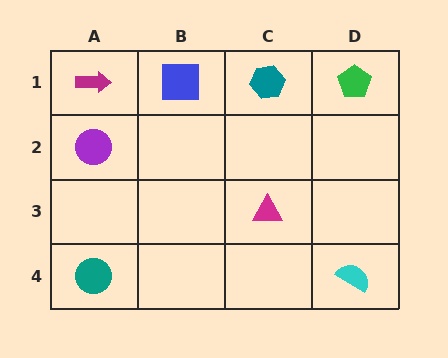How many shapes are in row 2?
1 shape.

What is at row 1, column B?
A blue square.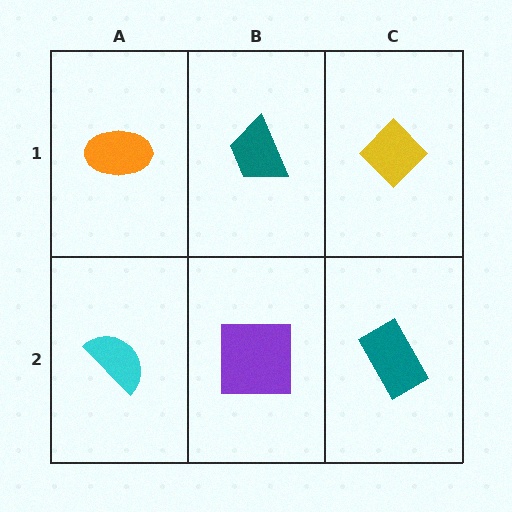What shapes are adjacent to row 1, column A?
A cyan semicircle (row 2, column A), a teal trapezoid (row 1, column B).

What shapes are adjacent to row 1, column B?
A purple square (row 2, column B), an orange ellipse (row 1, column A), a yellow diamond (row 1, column C).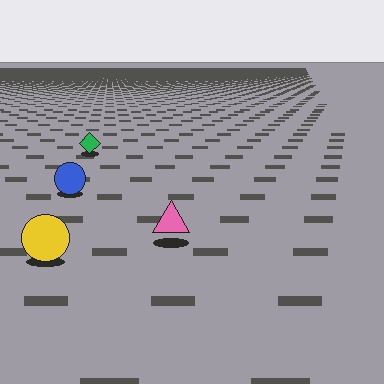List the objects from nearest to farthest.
From nearest to farthest: the yellow circle, the pink triangle, the blue circle, the green diamond.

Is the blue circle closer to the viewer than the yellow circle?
No. The yellow circle is closer — you can tell from the texture gradient: the ground texture is coarser near it.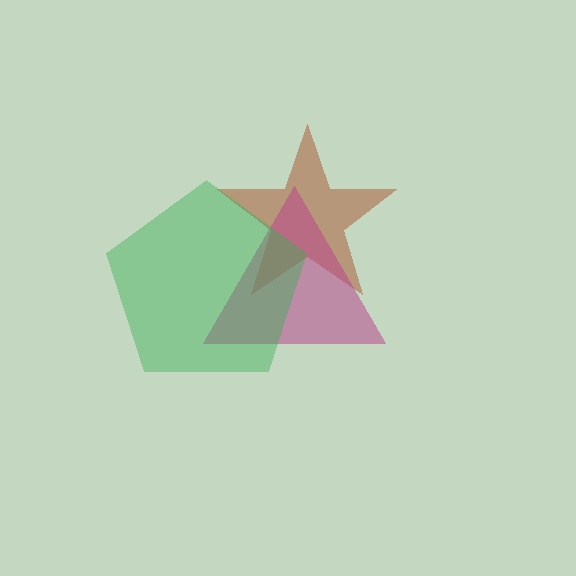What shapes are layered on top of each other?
The layered shapes are: a brown star, a magenta triangle, a green pentagon.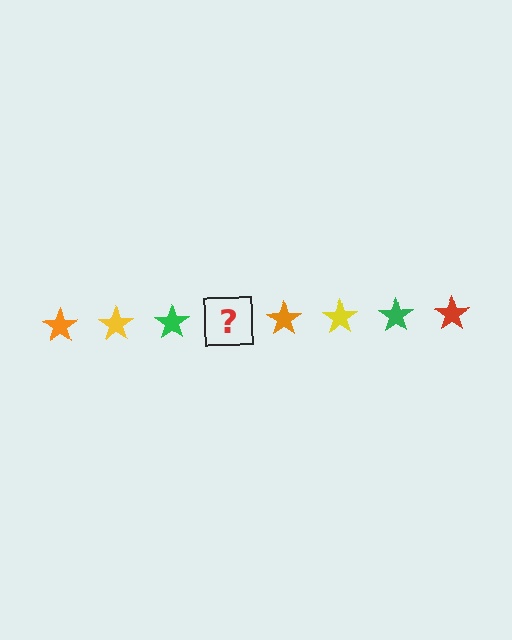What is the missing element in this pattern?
The missing element is a red star.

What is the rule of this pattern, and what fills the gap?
The rule is that the pattern cycles through orange, yellow, green, red stars. The gap should be filled with a red star.